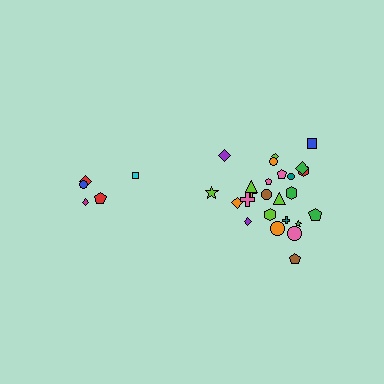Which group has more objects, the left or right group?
The right group.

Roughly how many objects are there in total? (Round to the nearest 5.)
Roughly 30 objects in total.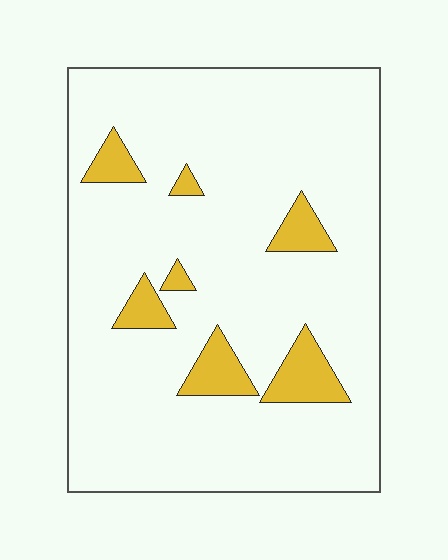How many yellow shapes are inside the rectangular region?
7.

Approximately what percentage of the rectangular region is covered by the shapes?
Approximately 10%.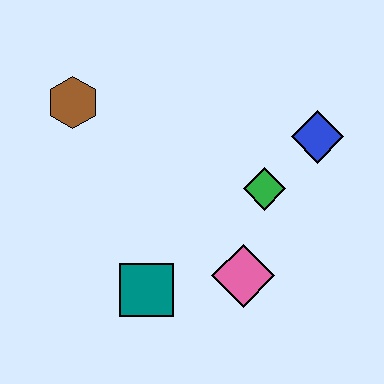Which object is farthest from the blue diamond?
The brown hexagon is farthest from the blue diamond.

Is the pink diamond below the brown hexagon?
Yes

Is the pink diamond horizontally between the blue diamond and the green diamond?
No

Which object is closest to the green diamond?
The blue diamond is closest to the green diamond.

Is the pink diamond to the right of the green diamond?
No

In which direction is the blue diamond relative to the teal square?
The blue diamond is to the right of the teal square.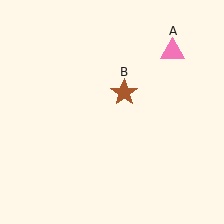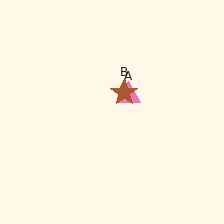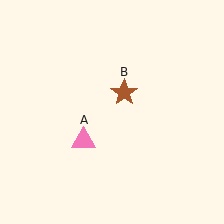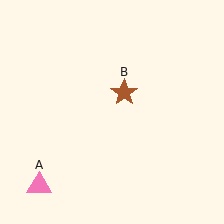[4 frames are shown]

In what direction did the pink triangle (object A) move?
The pink triangle (object A) moved down and to the left.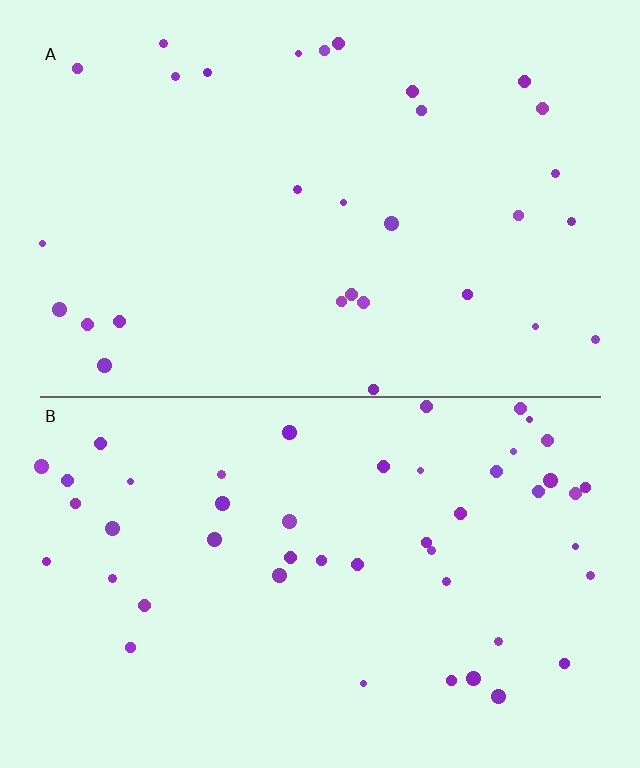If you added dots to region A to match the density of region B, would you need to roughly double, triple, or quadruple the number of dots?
Approximately double.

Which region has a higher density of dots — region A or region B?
B (the bottom).